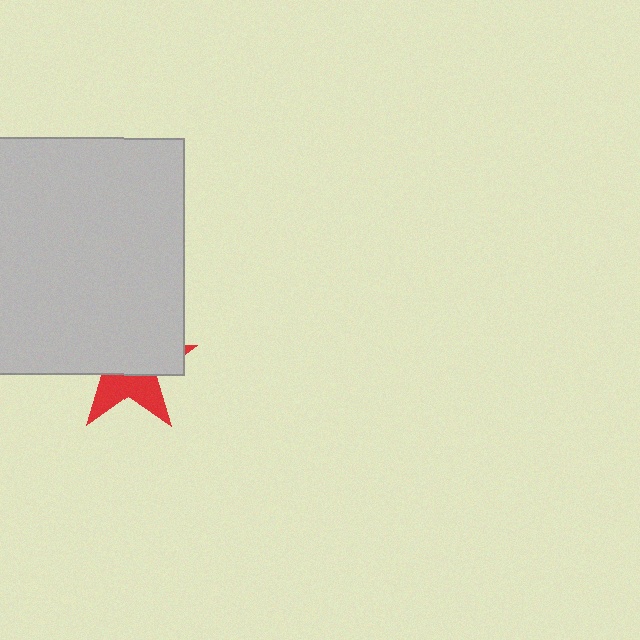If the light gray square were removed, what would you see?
You would see the complete red star.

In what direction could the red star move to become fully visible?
The red star could move down. That would shift it out from behind the light gray square entirely.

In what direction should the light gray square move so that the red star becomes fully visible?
The light gray square should move up. That is the shortest direction to clear the overlap and leave the red star fully visible.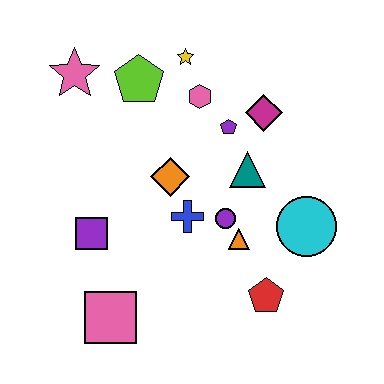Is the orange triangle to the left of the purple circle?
No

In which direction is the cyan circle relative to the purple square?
The cyan circle is to the right of the purple square.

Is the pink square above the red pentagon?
No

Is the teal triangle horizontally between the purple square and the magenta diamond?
Yes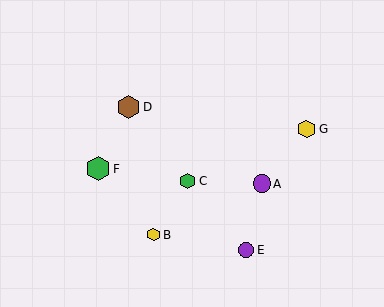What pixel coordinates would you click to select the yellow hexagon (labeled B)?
Click at (154, 235) to select the yellow hexagon B.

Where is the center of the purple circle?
The center of the purple circle is at (262, 184).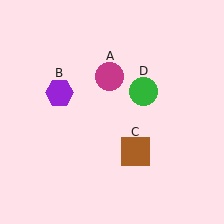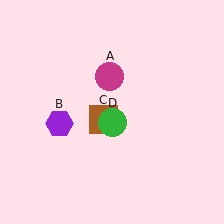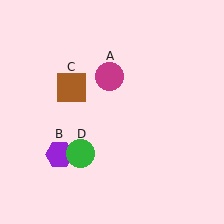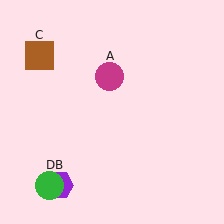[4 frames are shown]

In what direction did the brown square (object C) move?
The brown square (object C) moved up and to the left.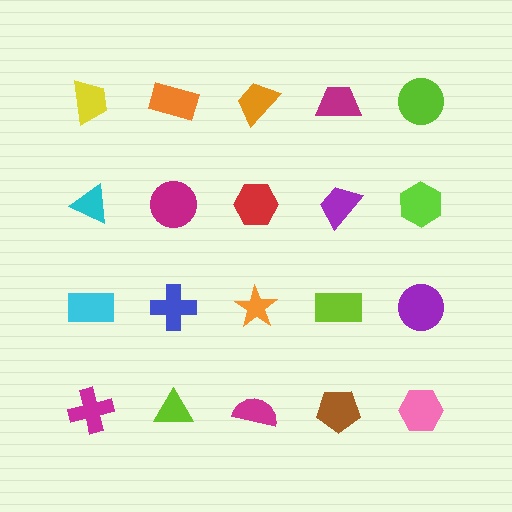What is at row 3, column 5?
A purple circle.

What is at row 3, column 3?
An orange star.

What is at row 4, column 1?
A magenta cross.